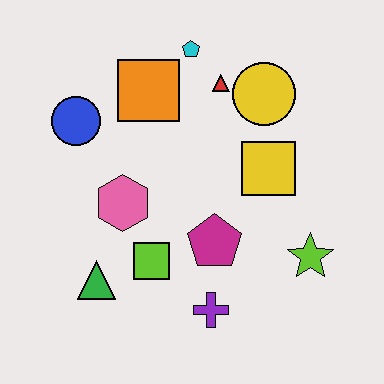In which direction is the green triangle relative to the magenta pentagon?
The green triangle is to the left of the magenta pentagon.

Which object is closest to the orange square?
The cyan pentagon is closest to the orange square.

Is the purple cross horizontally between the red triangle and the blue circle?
Yes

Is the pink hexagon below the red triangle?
Yes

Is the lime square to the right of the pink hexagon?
Yes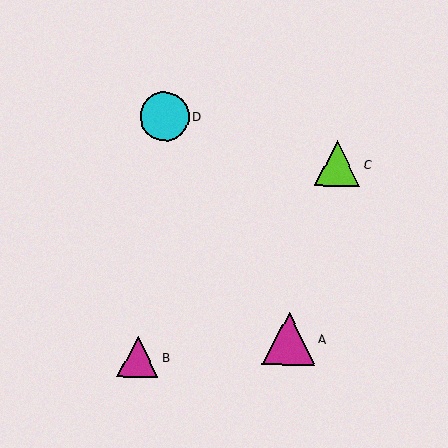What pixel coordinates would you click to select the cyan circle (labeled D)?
Click at (164, 117) to select the cyan circle D.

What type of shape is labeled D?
Shape D is a cyan circle.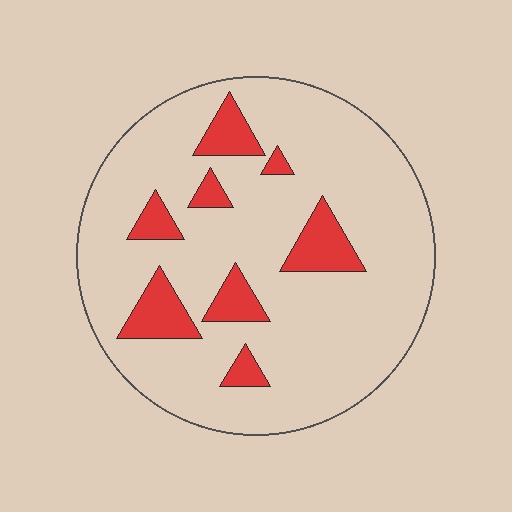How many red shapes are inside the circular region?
8.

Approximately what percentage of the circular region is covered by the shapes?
Approximately 15%.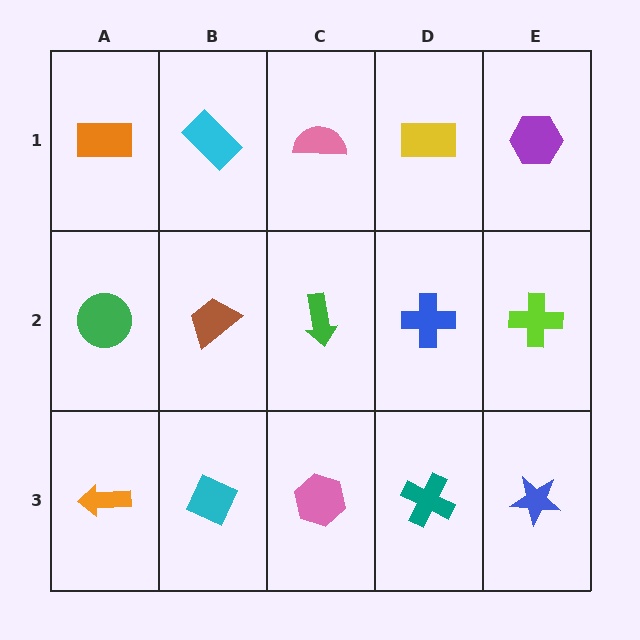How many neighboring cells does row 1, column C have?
3.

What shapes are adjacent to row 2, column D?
A yellow rectangle (row 1, column D), a teal cross (row 3, column D), a green arrow (row 2, column C), a lime cross (row 2, column E).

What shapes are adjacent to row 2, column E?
A purple hexagon (row 1, column E), a blue star (row 3, column E), a blue cross (row 2, column D).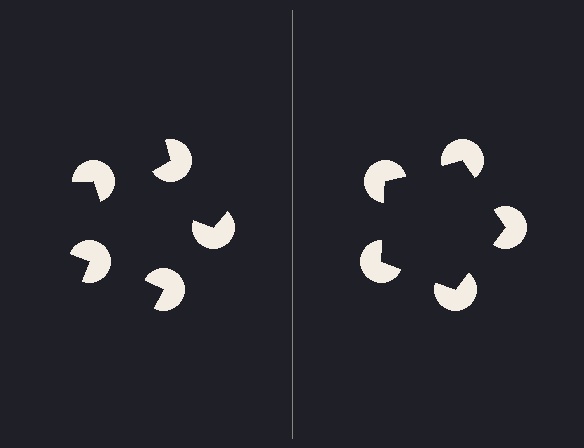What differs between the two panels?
The pac-man discs are positioned identically on both sides; only the wedge orientations differ. On the right they align to a pentagon; on the left they are misaligned.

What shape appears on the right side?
An illusory pentagon.